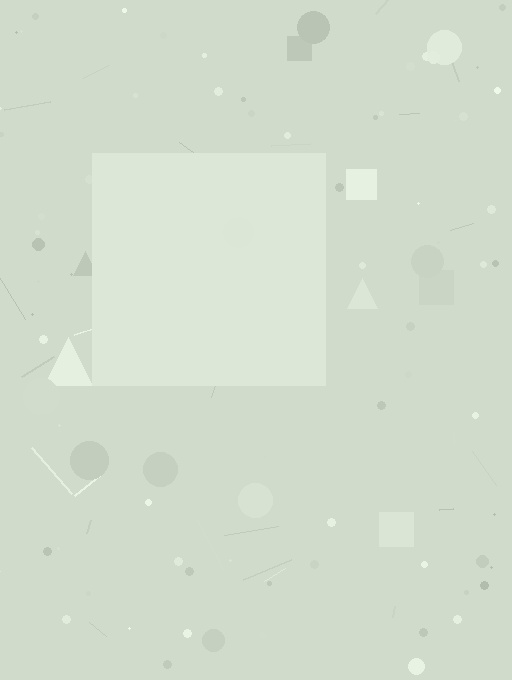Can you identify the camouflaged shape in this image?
The camouflaged shape is a square.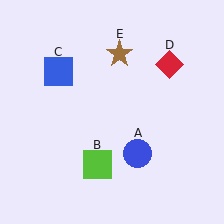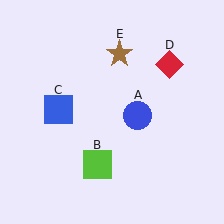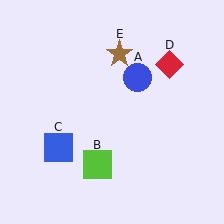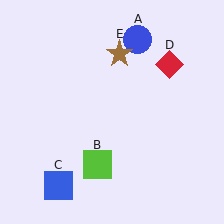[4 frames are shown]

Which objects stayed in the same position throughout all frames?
Lime square (object B) and red diamond (object D) and brown star (object E) remained stationary.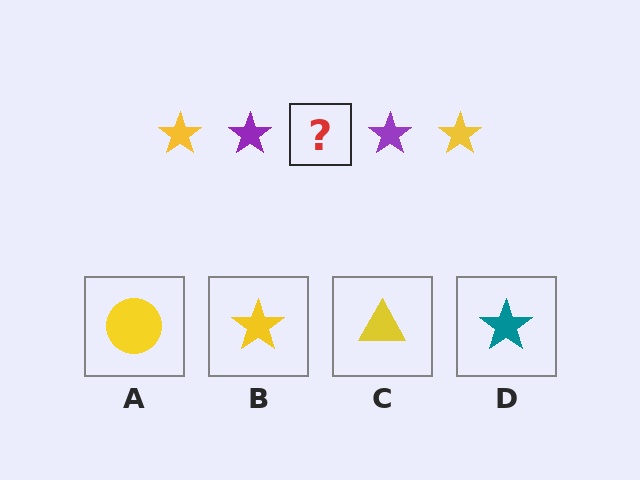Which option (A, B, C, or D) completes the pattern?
B.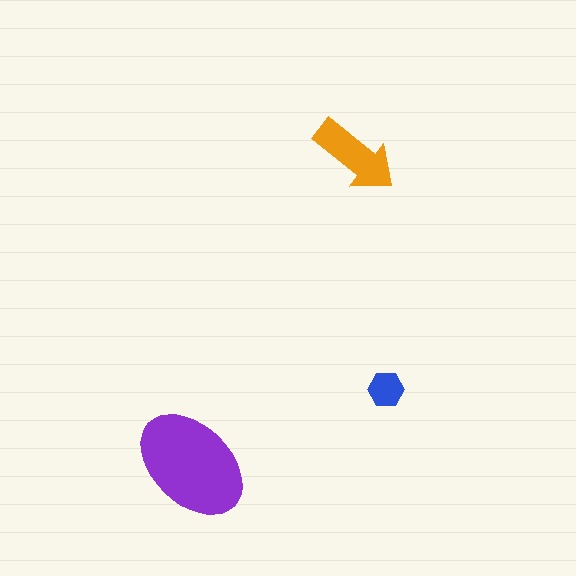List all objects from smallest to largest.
The blue hexagon, the orange arrow, the purple ellipse.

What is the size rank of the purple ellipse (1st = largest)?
1st.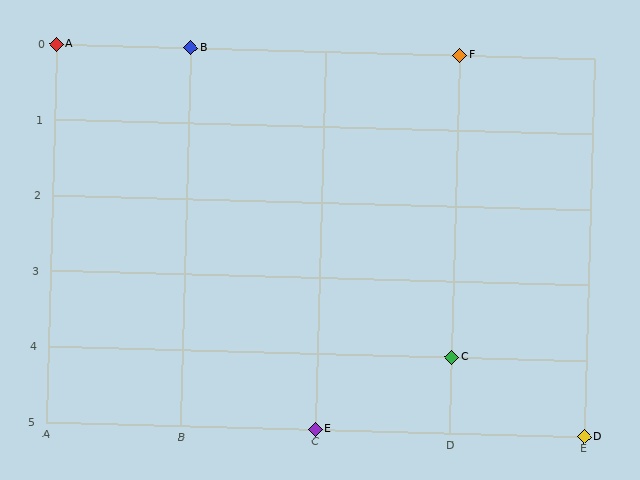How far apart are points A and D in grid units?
Points A and D are 4 columns and 5 rows apart (about 6.4 grid units diagonally).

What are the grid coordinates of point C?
Point C is at grid coordinates (D, 4).